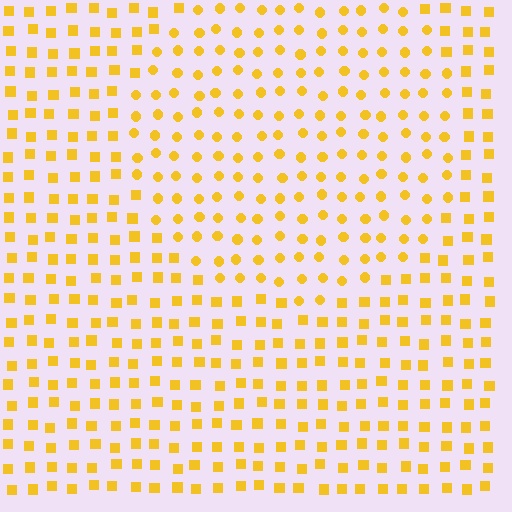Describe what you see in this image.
The image is filled with small yellow elements arranged in a uniform grid. A circle-shaped region contains circles, while the surrounding area contains squares. The boundary is defined purely by the change in element shape.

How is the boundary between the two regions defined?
The boundary is defined by a change in element shape: circles inside vs. squares outside. All elements share the same color and spacing.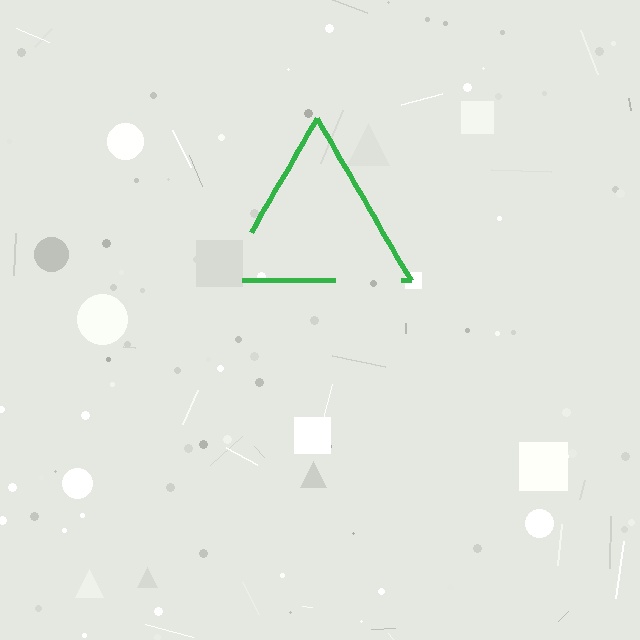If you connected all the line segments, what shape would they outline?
They would outline a triangle.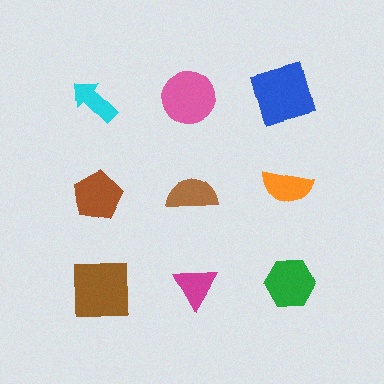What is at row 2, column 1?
A brown pentagon.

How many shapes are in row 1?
3 shapes.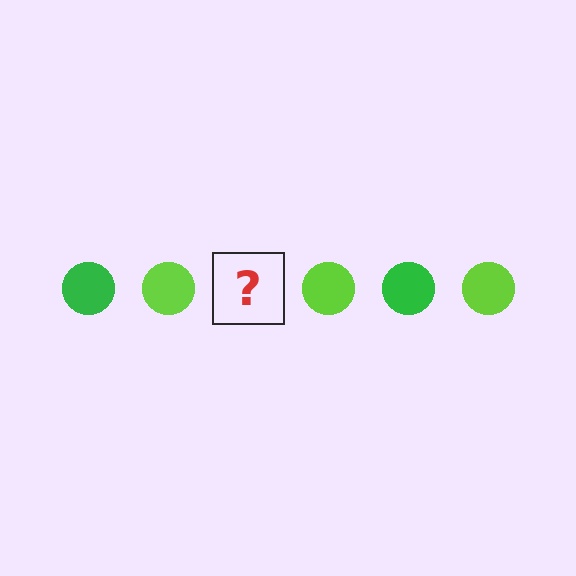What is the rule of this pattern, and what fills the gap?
The rule is that the pattern cycles through green, lime circles. The gap should be filled with a green circle.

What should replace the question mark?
The question mark should be replaced with a green circle.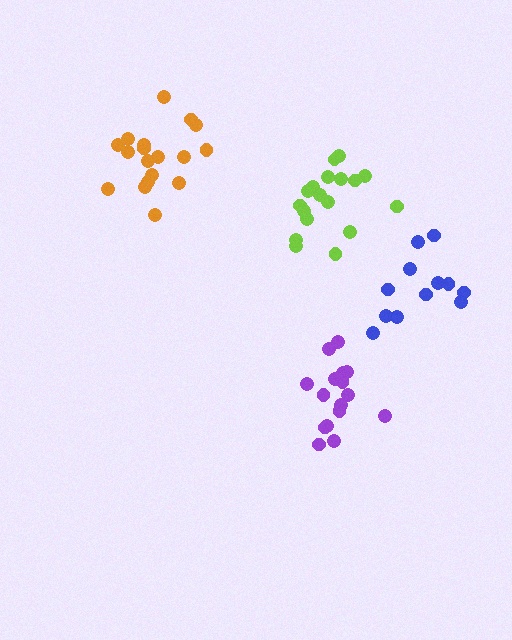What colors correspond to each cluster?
The clusters are colored: purple, orange, lime, blue.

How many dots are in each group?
Group 1: 16 dots, Group 2: 18 dots, Group 3: 18 dots, Group 4: 12 dots (64 total).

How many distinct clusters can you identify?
There are 4 distinct clusters.